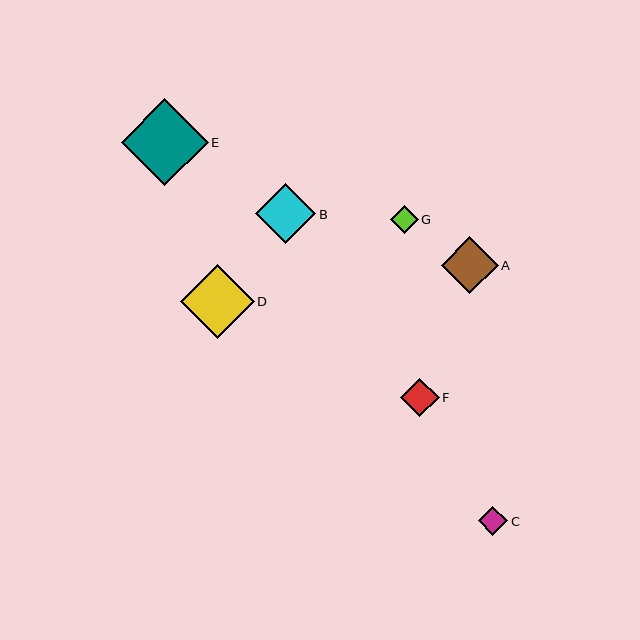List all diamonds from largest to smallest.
From largest to smallest: E, D, B, A, F, C, G.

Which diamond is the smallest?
Diamond G is the smallest with a size of approximately 27 pixels.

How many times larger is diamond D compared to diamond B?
Diamond D is approximately 1.2 times the size of diamond B.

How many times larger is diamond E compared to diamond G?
Diamond E is approximately 3.2 times the size of diamond G.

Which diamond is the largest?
Diamond E is the largest with a size of approximately 87 pixels.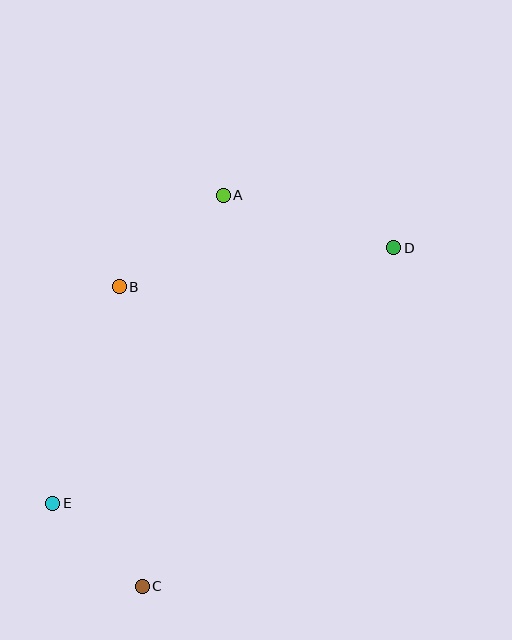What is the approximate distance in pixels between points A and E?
The distance between A and E is approximately 352 pixels.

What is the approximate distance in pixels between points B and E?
The distance between B and E is approximately 227 pixels.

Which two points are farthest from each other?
Points D and E are farthest from each other.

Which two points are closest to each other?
Points C and E are closest to each other.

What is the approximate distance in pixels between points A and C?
The distance between A and C is approximately 399 pixels.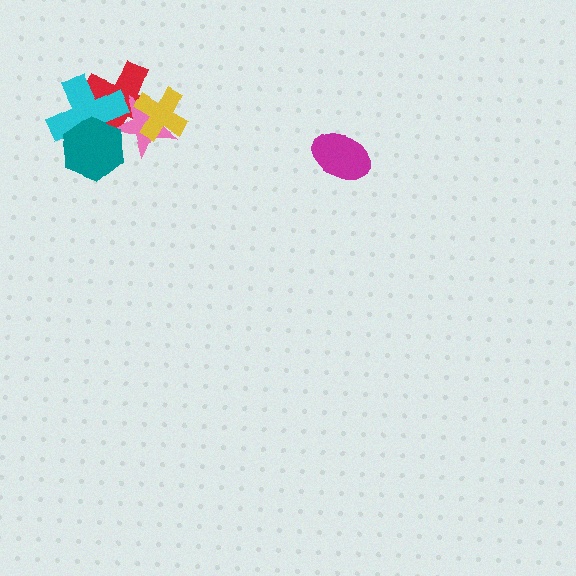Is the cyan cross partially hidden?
Yes, it is partially covered by another shape.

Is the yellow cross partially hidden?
No, no other shape covers it.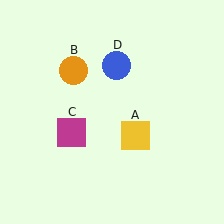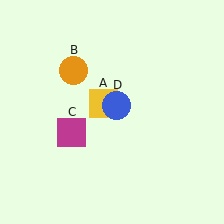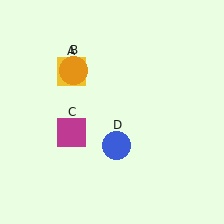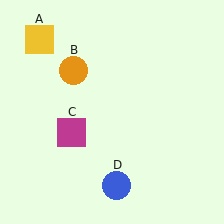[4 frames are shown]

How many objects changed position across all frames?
2 objects changed position: yellow square (object A), blue circle (object D).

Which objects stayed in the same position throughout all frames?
Orange circle (object B) and magenta square (object C) remained stationary.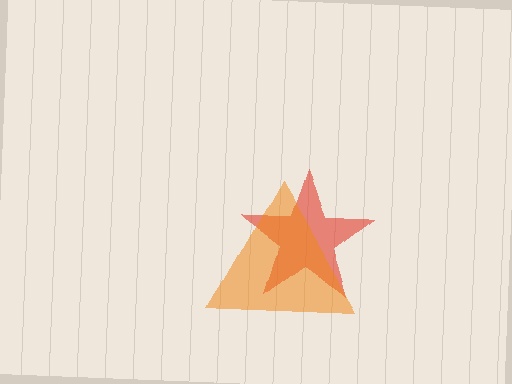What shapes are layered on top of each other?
The layered shapes are: a red star, an orange triangle.